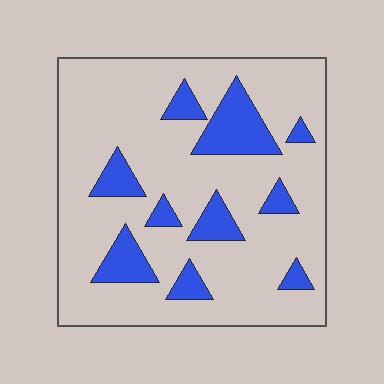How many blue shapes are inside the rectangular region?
10.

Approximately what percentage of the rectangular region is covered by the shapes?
Approximately 20%.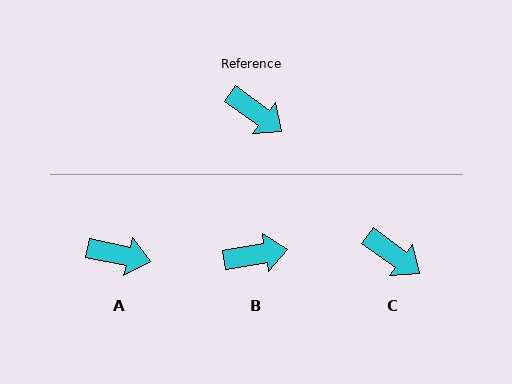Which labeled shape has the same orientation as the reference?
C.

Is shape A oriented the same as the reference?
No, it is off by about 24 degrees.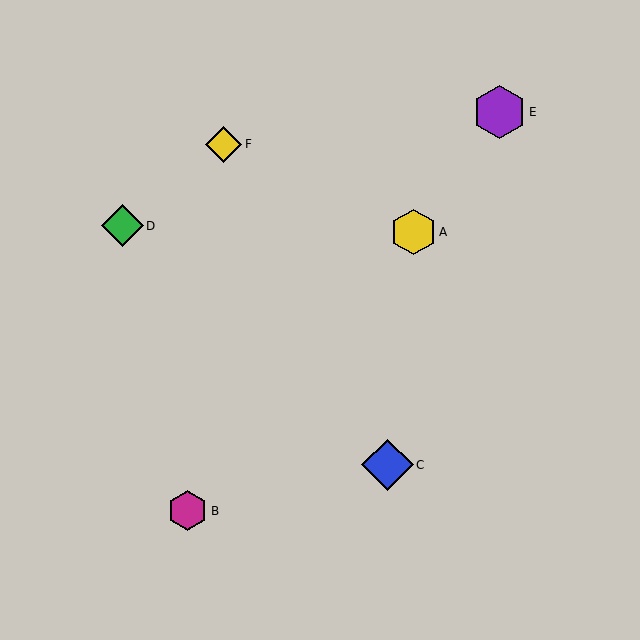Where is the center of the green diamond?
The center of the green diamond is at (122, 226).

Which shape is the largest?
The purple hexagon (labeled E) is the largest.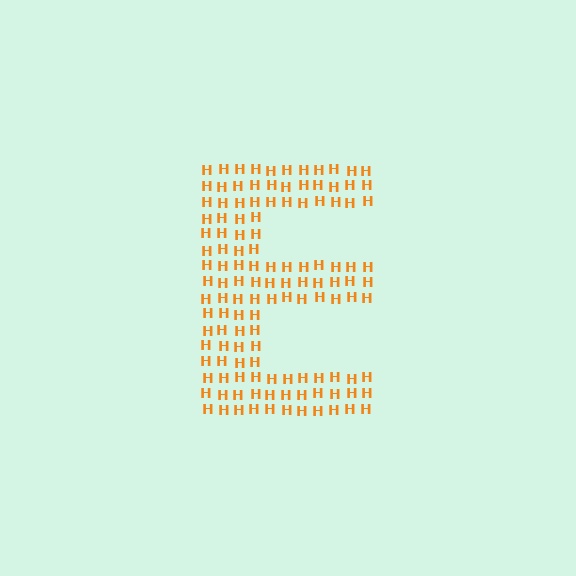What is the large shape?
The large shape is the letter E.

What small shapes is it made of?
It is made of small letter H's.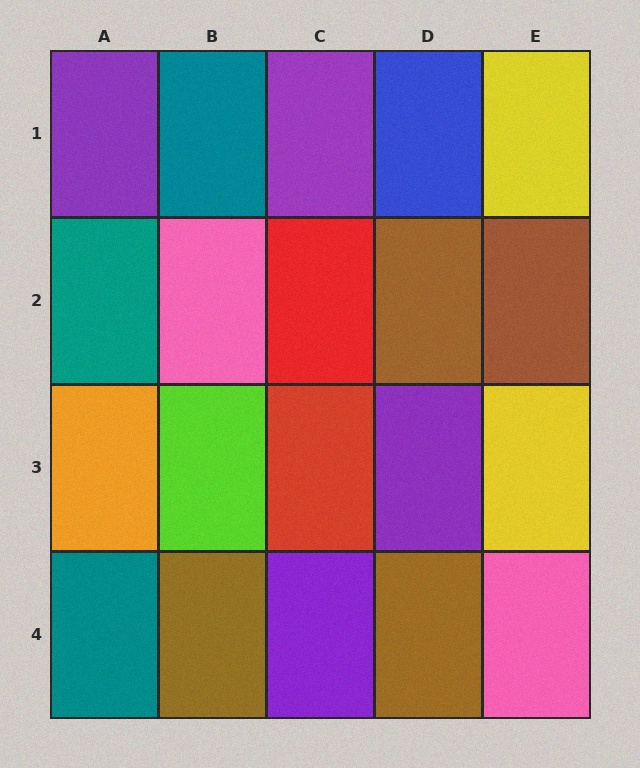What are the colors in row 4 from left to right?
Teal, brown, purple, brown, pink.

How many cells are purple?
4 cells are purple.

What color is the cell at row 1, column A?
Purple.